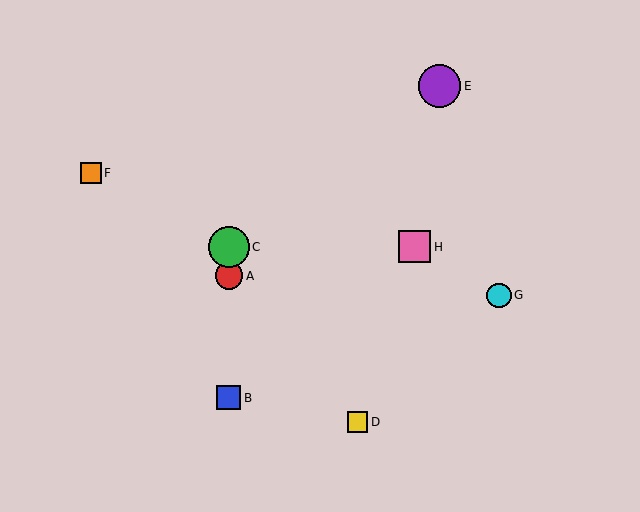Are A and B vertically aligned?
Yes, both are at x≈229.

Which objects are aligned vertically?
Objects A, B, C are aligned vertically.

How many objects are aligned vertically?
3 objects (A, B, C) are aligned vertically.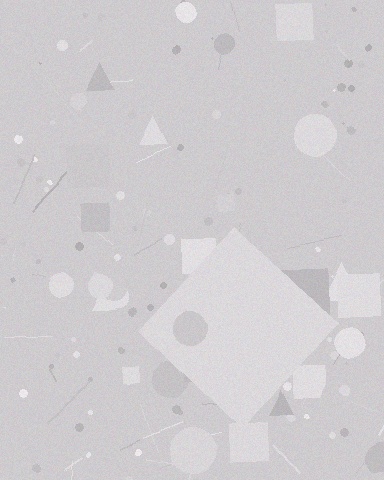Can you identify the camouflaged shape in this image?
The camouflaged shape is a diamond.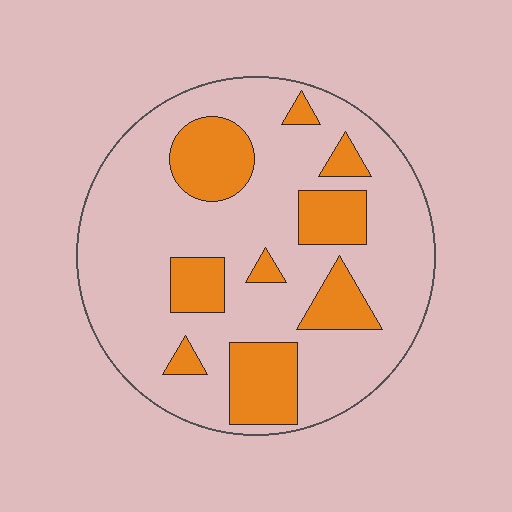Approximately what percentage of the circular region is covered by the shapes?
Approximately 25%.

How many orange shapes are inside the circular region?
9.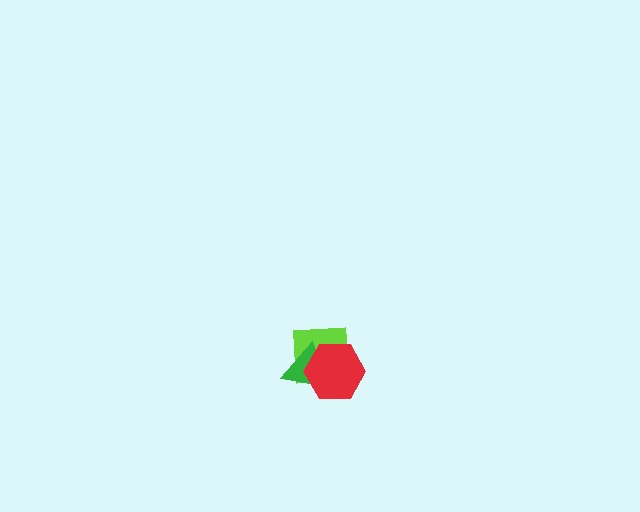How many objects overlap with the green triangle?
2 objects overlap with the green triangle.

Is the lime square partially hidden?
Yes, it is partially covered by another shape.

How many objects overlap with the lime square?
2 objects overlap with the lime square.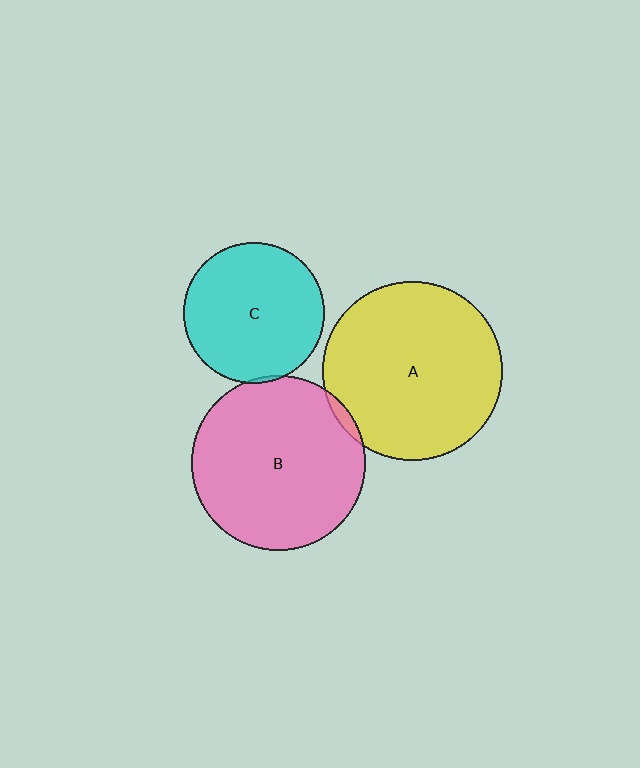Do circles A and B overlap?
Yes.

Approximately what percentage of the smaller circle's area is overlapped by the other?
Approximately 5%.